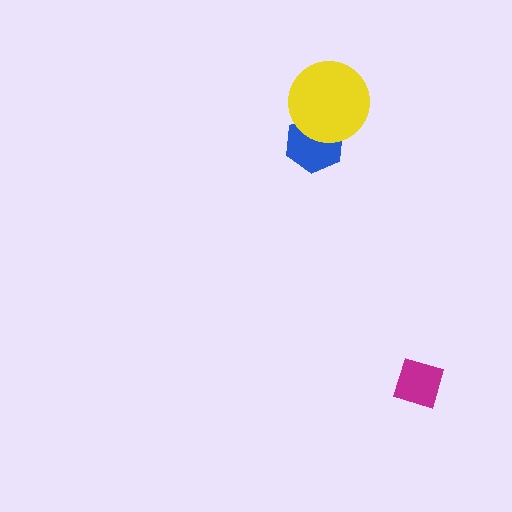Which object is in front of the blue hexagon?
The yellow circle is in front of the blue hexagon.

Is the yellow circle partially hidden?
No, no other shape covers it.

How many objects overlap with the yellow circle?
1 object overlaps with the yellow circle.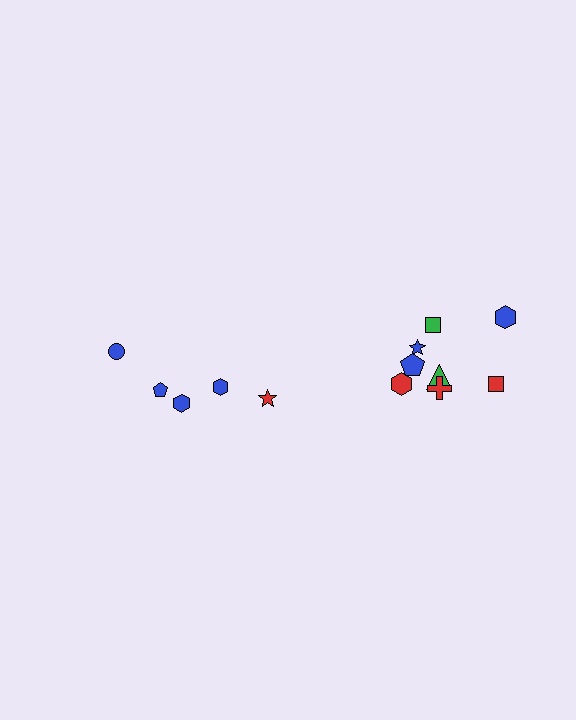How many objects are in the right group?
There are 8 objects.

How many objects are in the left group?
There are 5 objects.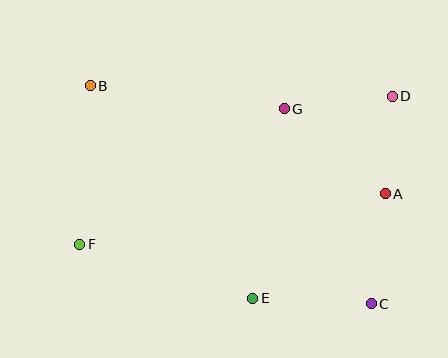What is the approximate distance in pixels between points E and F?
The distance between E and F is approximately 181 pixels.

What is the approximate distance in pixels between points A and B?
The distance between A and B is approximately 314 pixels.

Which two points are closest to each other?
Points A and D are closest to each other.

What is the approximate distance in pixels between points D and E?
The distance between D and E is approximately 246 pixels.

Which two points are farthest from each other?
Points B and C are farthest from each other.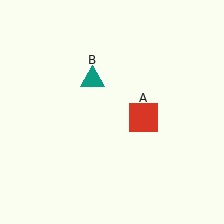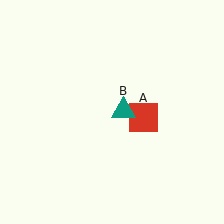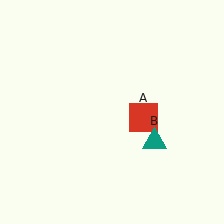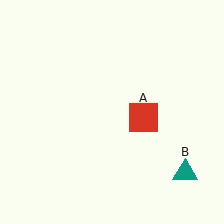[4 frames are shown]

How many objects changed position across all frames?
1 object changed position: teal triangle (object B).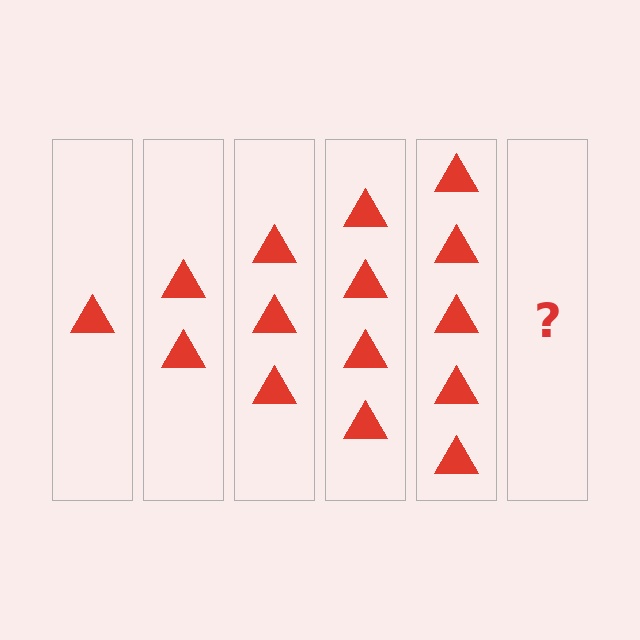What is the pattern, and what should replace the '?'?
The pattern is that each step adds one more triangle. The '?' should be 6 triangles.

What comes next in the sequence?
The next element should be 6 triangles.